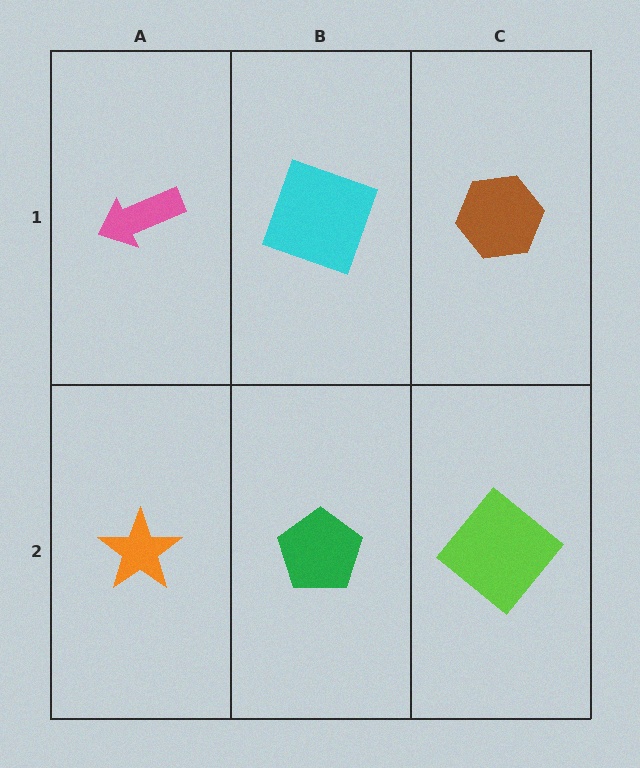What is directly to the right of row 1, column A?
A cyan square.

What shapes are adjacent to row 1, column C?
A lime diamond (row 2, column C), a cyan square (row 1, column B).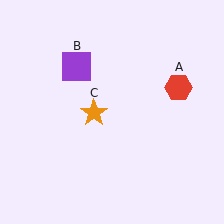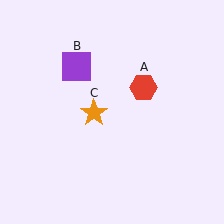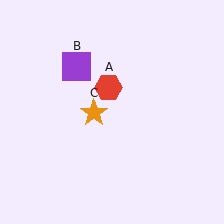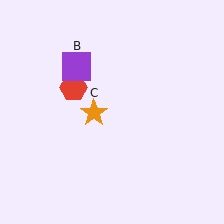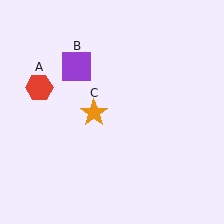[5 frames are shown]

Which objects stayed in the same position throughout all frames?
Purple square (object B) and orange star (object C) remained stationary.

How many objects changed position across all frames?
1 object changed position: red hexagon (object A).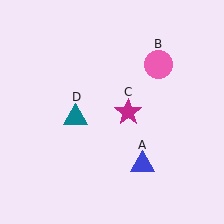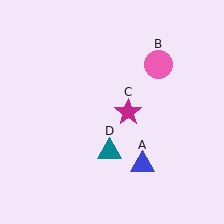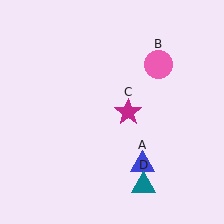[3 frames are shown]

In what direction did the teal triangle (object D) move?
The teal triangle (object D) moved down and to the right.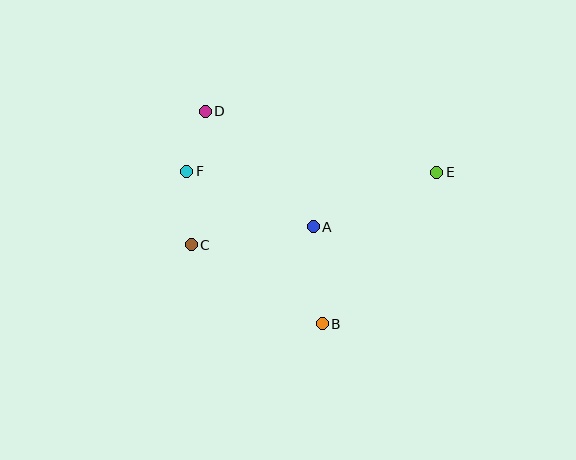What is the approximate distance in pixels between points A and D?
The distance between A and D is approximately 158 pixels.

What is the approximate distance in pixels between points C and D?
The distance between C and D is approximately 134 pixels.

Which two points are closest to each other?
Points D and F are closest to each other.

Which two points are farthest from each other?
Points C and E are farthest from each other.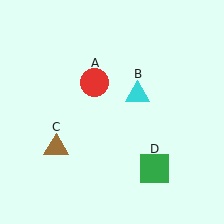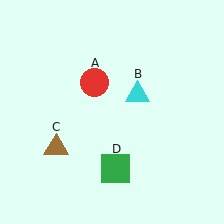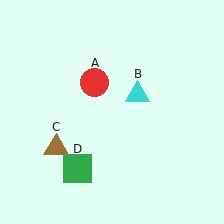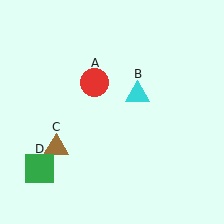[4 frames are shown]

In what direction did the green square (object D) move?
The green square (object D) moved left.